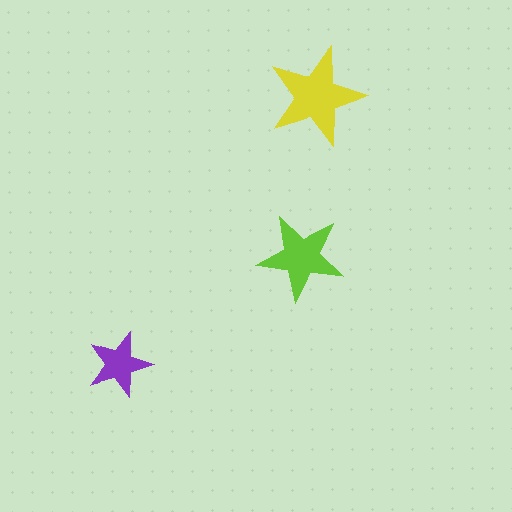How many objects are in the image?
There are 3 objects in the image.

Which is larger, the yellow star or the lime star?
The yellow one.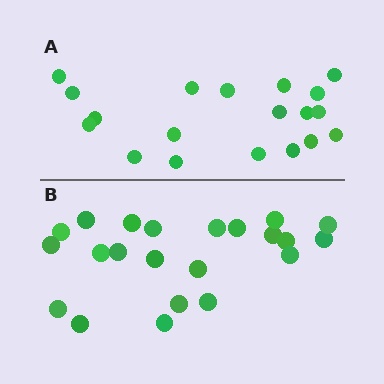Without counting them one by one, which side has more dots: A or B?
Region B (the bottom region) has more dots.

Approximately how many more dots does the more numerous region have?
Region B has just a few more — roughly 2 or 3 more dots than region A.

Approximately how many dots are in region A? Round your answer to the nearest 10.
About 20 dots. (The exact count is 19, which rounds to 20.)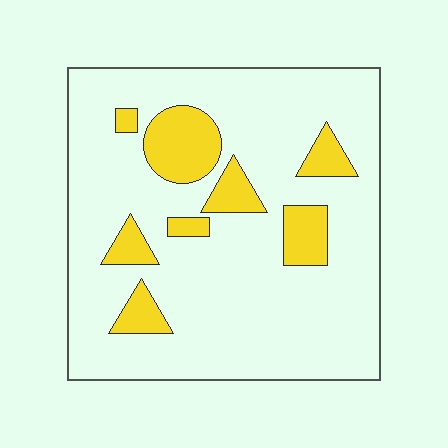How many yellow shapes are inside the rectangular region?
8.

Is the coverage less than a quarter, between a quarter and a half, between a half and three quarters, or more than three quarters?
Less than a quarter.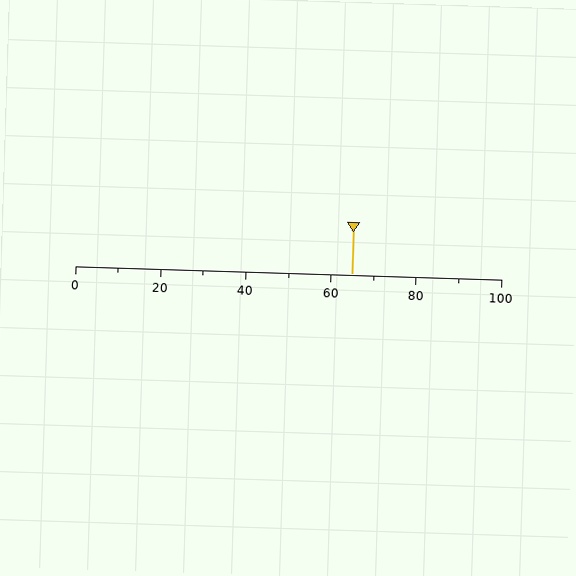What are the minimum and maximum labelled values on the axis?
The axis runs from 0 to 100.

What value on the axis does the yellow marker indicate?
The marker indicates approximately 65.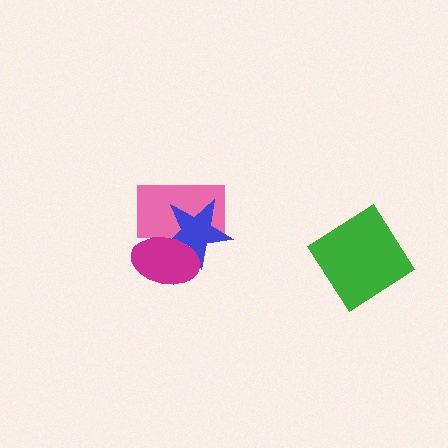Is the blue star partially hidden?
Yes, it is partially covered by another shape.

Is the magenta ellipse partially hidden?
No, no other shape covers it.